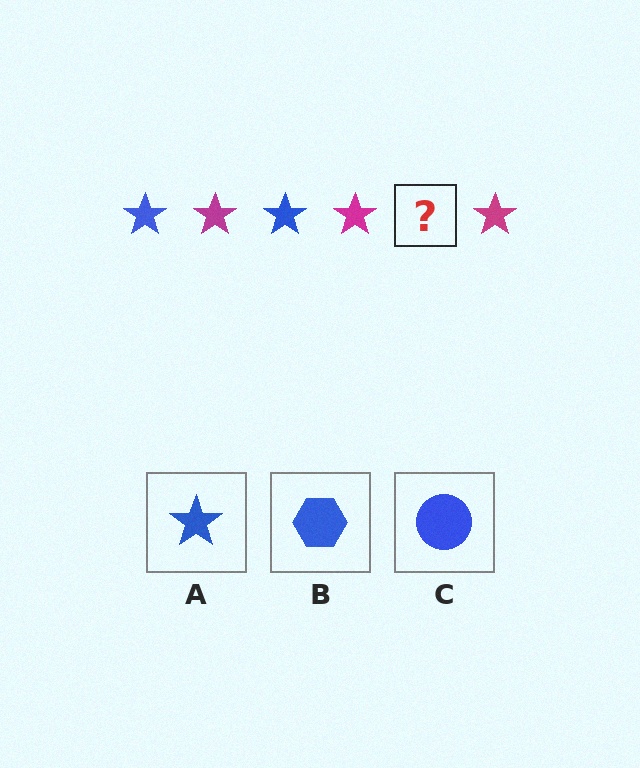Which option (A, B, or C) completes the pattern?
A.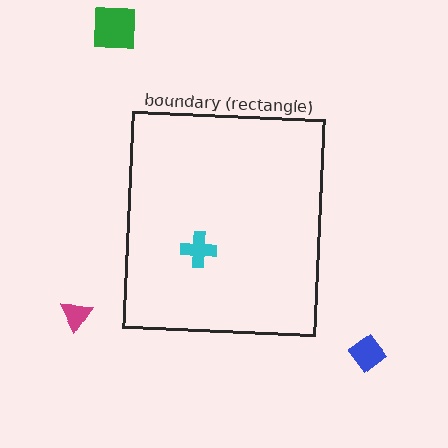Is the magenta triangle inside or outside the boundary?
Outside.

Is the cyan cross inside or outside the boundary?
Inside.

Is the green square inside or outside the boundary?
Outside.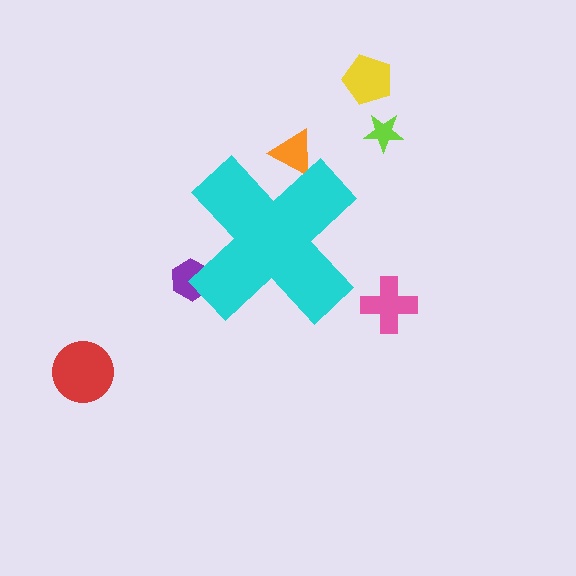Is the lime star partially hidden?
No, the lime star is fully visible.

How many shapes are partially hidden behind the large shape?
2 shapes are partially hidden.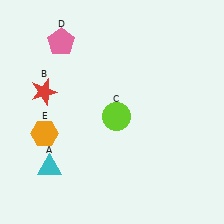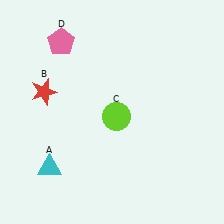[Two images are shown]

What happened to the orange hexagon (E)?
The orange hexagon (E) was removed in Image 2. It was in the bottom-left area of Image 1.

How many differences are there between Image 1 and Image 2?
There is 1 difference between the two images.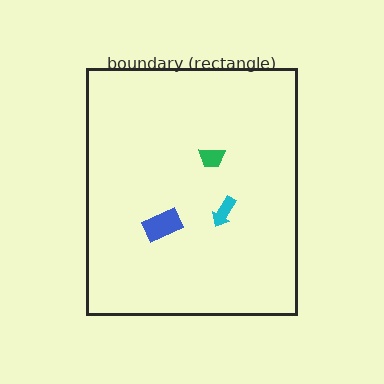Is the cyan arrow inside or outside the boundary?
Inside.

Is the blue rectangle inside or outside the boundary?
Inside.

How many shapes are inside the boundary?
3 inside, 0 outside.